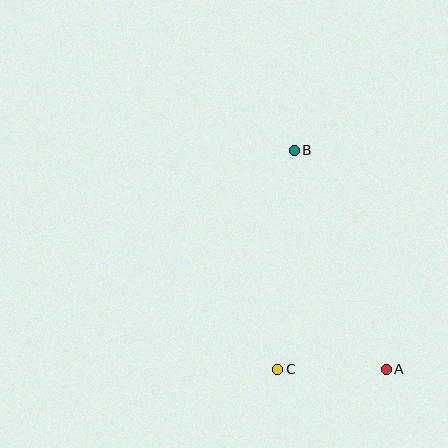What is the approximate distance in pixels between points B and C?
The distance between B and C is approximately 220 pixels.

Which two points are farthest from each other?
Points A and B are farthest from each other.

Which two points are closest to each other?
Points A and C are closest to each other.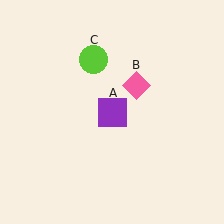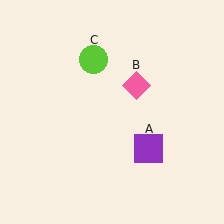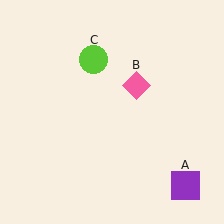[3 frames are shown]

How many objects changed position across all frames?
1 object changed position: purple square (object A).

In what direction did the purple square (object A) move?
The purple square (object A) moved down and to the right.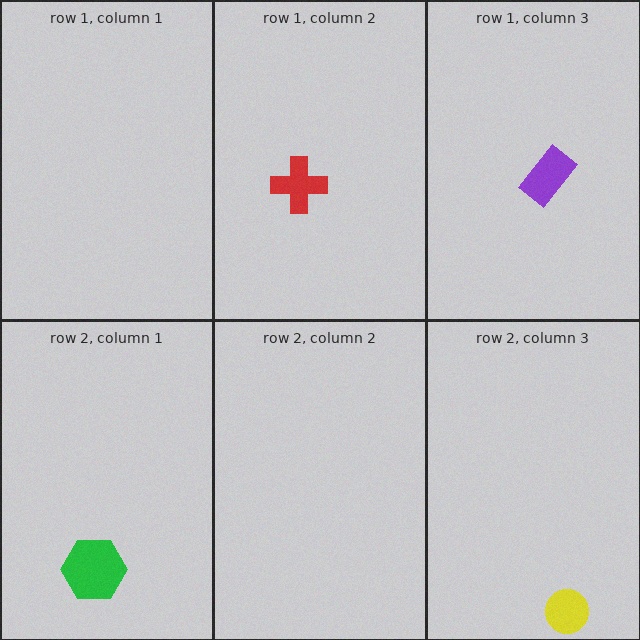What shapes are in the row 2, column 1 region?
The green hexagon.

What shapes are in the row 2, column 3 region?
The yellow circle.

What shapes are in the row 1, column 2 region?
The red cross.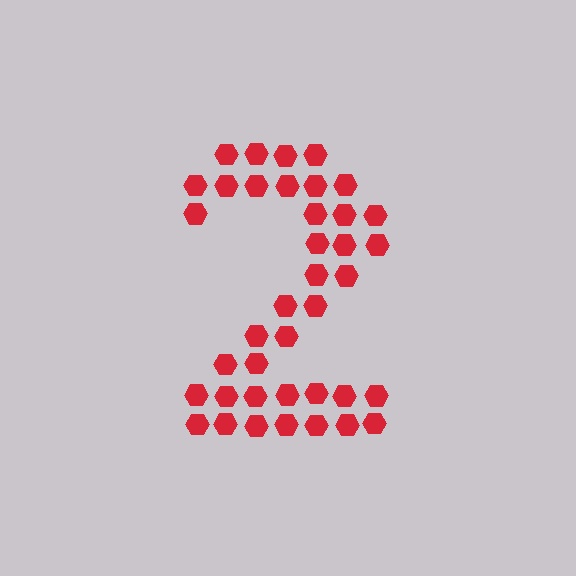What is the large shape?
The large shape is the digit 2.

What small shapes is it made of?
It is made of small hexagons.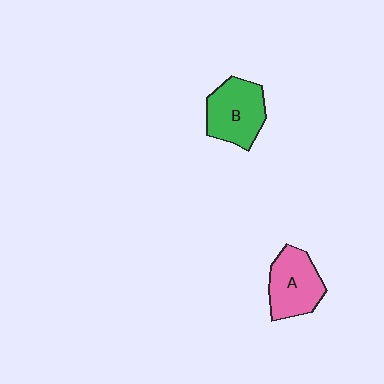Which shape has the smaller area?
Shape A (pink).